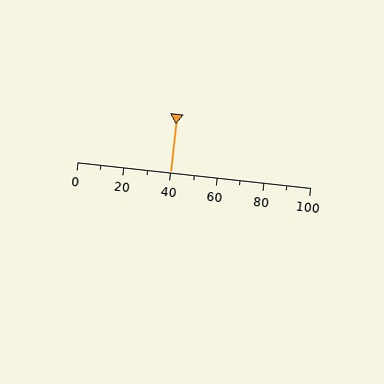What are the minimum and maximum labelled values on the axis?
The axis runs from 0 to 100.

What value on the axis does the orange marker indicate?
The marker indicates approximately 40.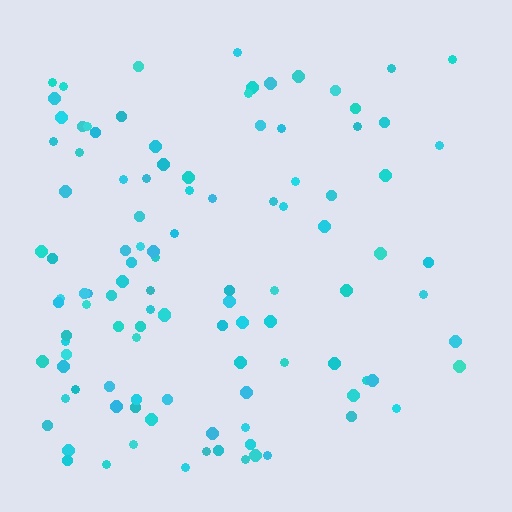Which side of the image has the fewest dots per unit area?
The right.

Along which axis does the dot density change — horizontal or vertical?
Horizontal.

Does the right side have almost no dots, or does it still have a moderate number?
Still a moderate number, just noticeably fewer than the left.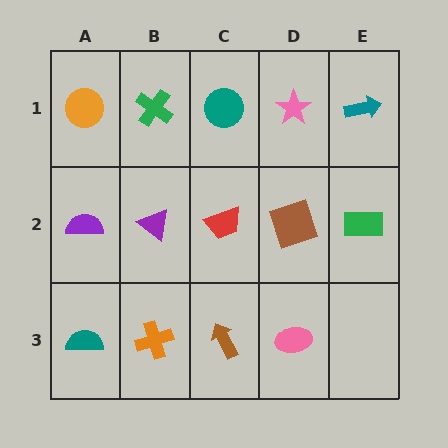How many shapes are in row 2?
5 shapes.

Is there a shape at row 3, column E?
No, that cell is empty.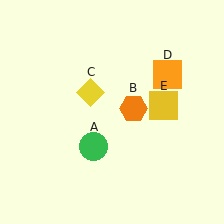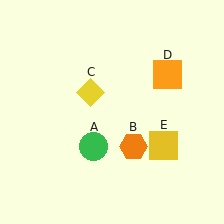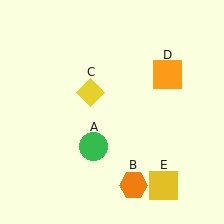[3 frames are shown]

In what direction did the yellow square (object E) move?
The yellow square (object E) moved down.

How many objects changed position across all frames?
2 objects changed position: orange hexagon (object B), yellow square (object E).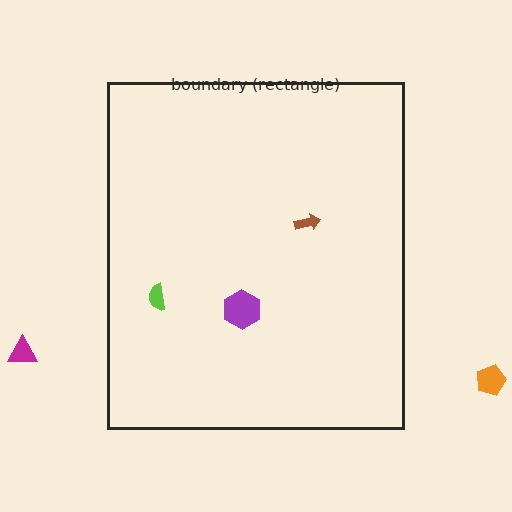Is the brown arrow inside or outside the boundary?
Inside.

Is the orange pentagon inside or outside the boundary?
Outside.